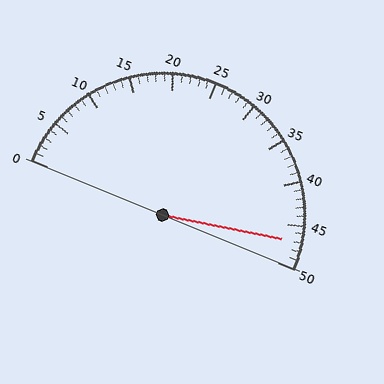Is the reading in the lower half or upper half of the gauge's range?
The reading is in the upper half of the range (0 to 50).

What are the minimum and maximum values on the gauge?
The gauge ranges from 0 to 50.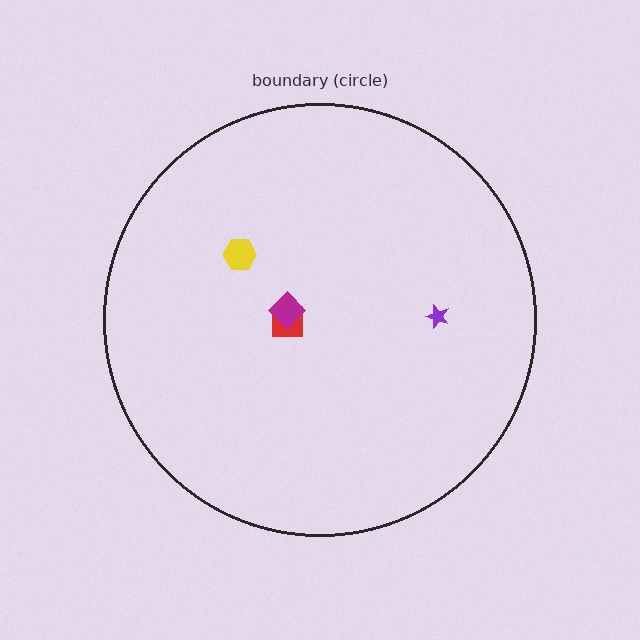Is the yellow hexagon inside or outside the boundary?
Inside.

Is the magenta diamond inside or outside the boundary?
Inside.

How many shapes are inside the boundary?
4 inside, 0 outside.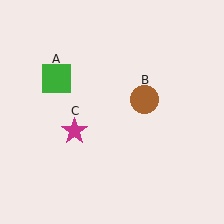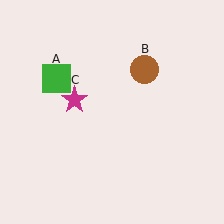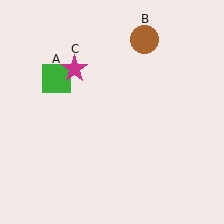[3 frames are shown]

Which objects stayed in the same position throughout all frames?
Green square (object A) remained stationary.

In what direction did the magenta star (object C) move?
The magenta star (object C) moved up.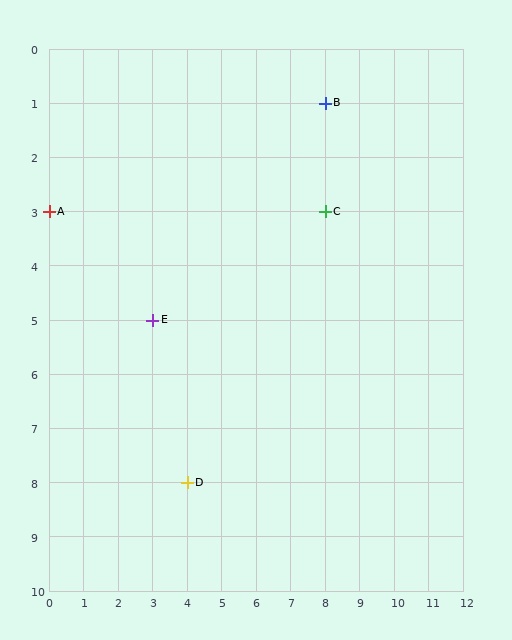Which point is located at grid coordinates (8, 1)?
Point B is at (8, 1).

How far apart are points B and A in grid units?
Points B and A are 8 columns and 2 rows apart (about 8.2 grid units diagonally).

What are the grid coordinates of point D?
Point D is at grid coordinates (4, 8).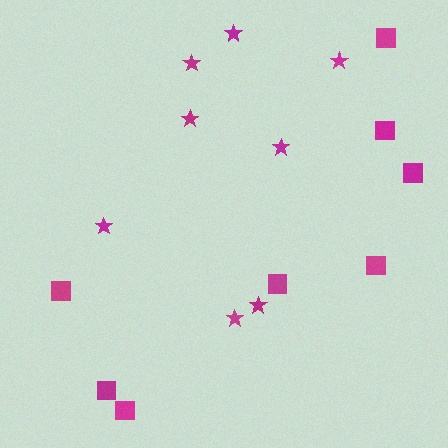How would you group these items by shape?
There are 2 groups: one group of stars (8) and one group of squares (8).